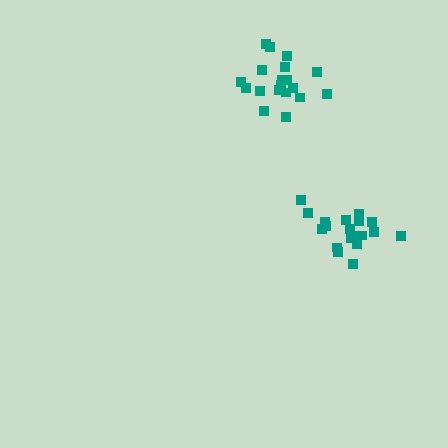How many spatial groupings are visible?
There are 2 spatial groupings.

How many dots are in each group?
Group 1: 19 dots, Group 2: 20 dots (39 total).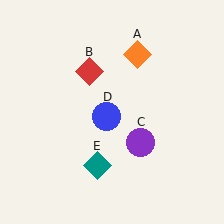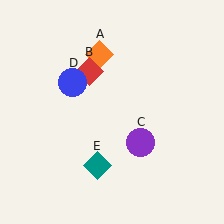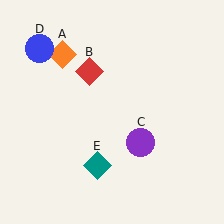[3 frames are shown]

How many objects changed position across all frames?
2 objects changed position: orange diamond (object A), blue circle (object D).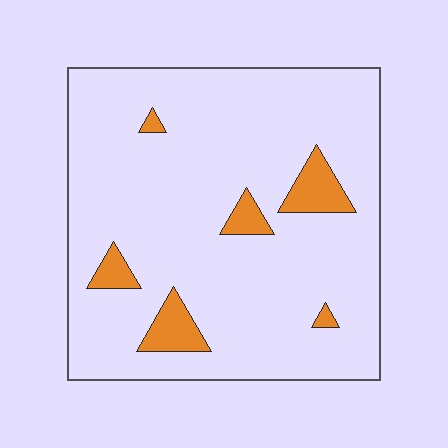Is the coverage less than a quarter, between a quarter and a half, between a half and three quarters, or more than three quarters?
Less than a quarter.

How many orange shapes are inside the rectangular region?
6.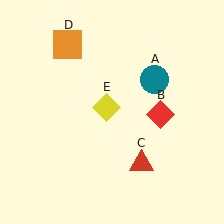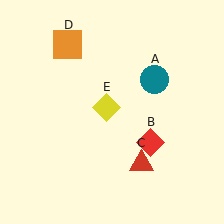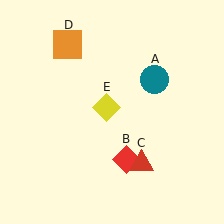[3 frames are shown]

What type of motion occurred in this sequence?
The red diamond (object B) rotated clockwise around the center of the scene.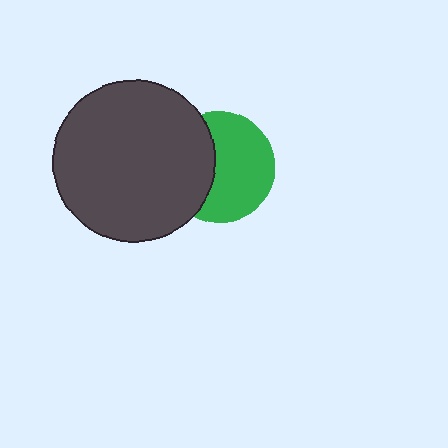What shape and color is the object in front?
The object in front is a dark gray circle.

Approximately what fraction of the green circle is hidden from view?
Roughly 39% of the green circle is hidden behind the dark gray circle.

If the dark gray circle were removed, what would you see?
You would see the complete green circle.